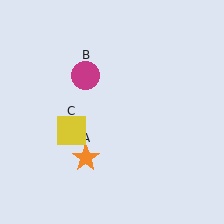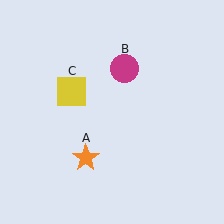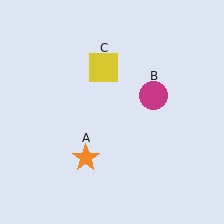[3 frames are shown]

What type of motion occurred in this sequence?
The magenta circle (object B), yellow square (object C) rotated clockwise around the center of the scene.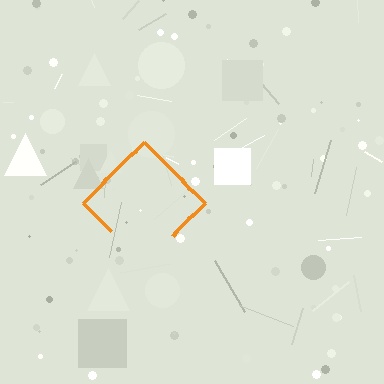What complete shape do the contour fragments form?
The contour fragments form a diamond.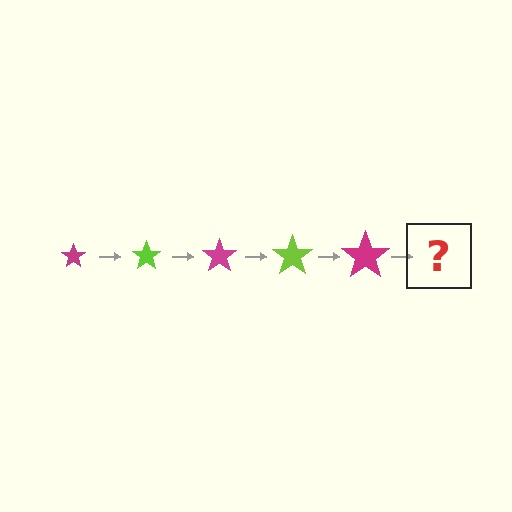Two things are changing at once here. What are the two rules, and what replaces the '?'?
The two rules are that the star grows larger each step and the color cycles through magenta and lime. The '?' should be a lime star, larger than the previous one.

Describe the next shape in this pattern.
It should be a lime star, larger than the previous one.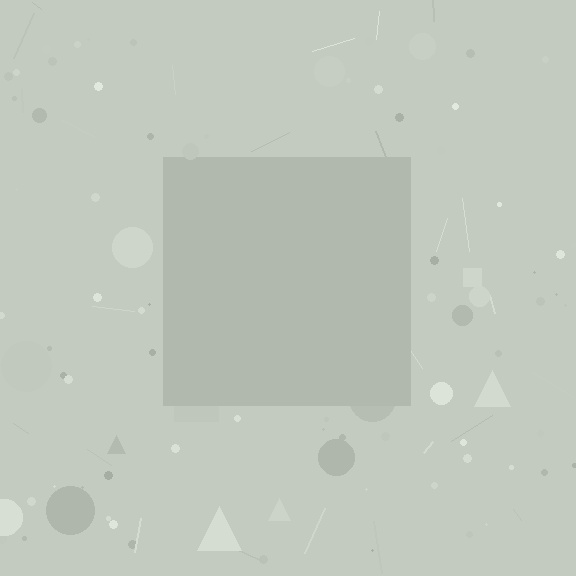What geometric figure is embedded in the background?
A square is embedded in the background.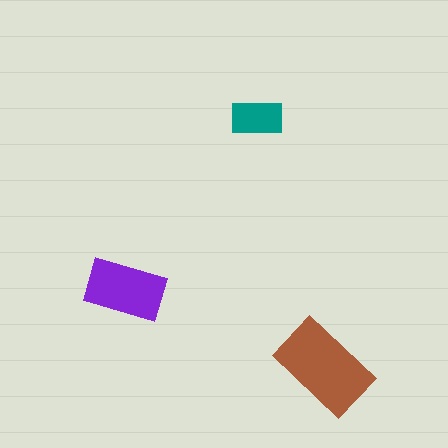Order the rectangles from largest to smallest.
the brown one, the purple one, the teal one.